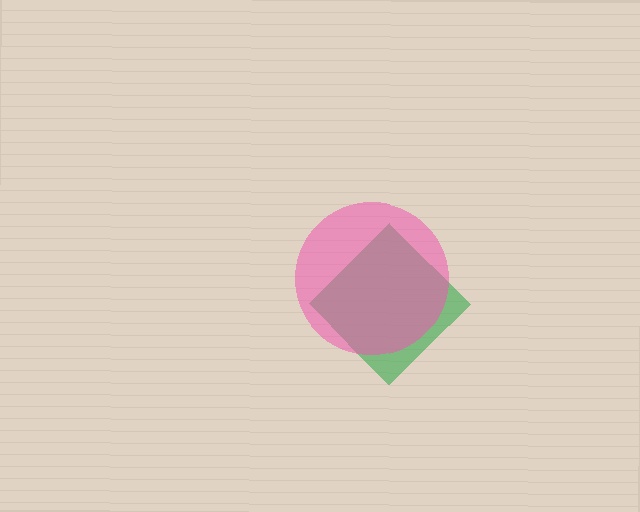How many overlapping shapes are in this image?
There are 2 overlapping shapes in the image.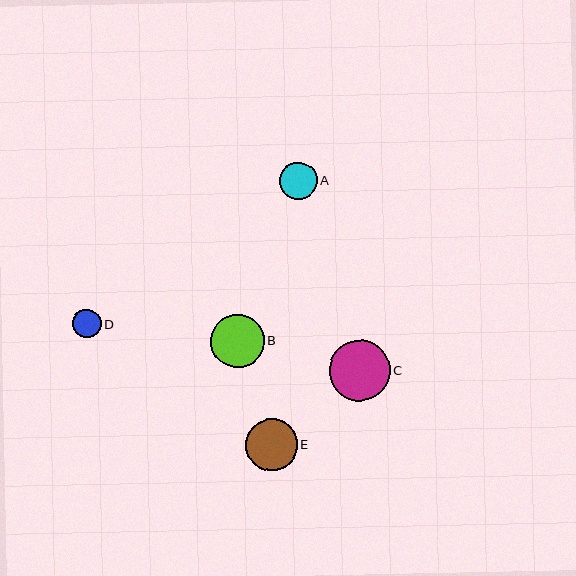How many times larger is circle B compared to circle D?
Circle B is approximately 1.9 times the size of circle D.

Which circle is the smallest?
Circle D is the smallest with a size of approximately 28 pixels.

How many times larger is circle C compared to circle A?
Circle C is approximately 1.6 times the size of circle A.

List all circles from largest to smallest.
From largest to smallest: C, B, E, A, D.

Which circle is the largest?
Circle C is the largest with a size of approximately 61 pixels.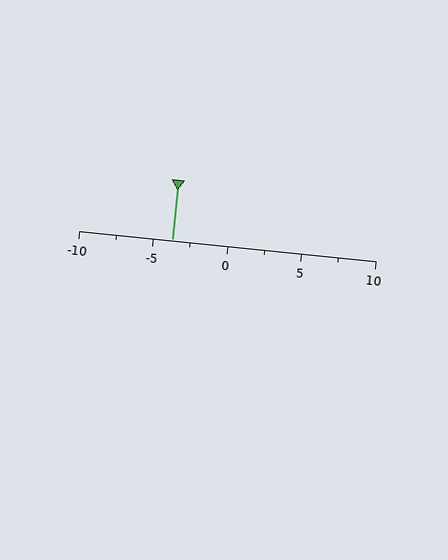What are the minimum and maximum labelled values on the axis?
The axis runs from -10 to 10.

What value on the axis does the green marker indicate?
The marker indicates approximately -3.8.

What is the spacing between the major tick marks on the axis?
The major ticks are spaced 5 apart.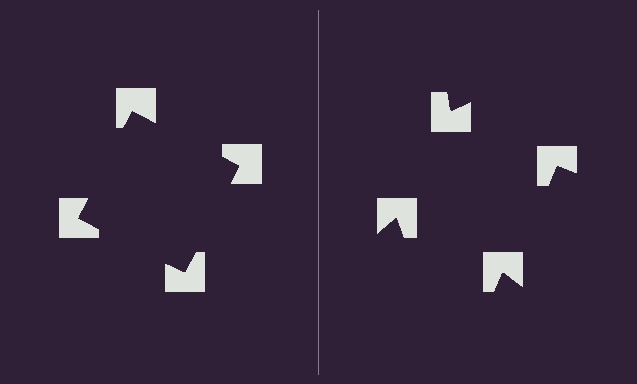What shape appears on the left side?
An illusory square.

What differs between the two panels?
The notched squares are positioned identically on both sides; only the wedge orientations differ. On the left they align to a square; on the right they are misaligned.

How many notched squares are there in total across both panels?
8 — 4 on each side.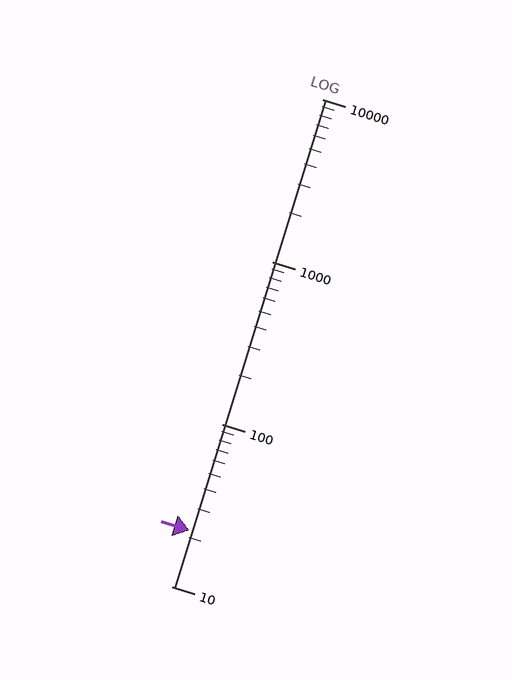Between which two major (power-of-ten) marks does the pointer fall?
The pointer is between 10 and 100.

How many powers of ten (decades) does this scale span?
The scale spans 3 decades, from 10 to 10000.